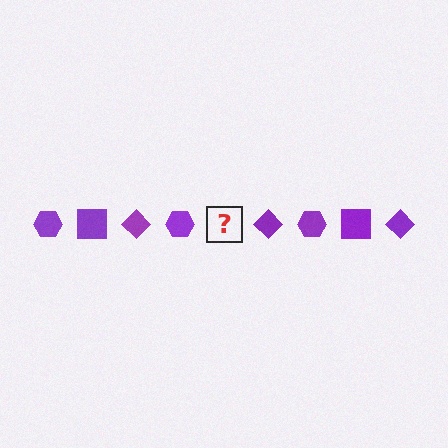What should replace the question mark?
The question mark should be replaced with a purple square.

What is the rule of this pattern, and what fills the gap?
The rule is that the pattern cycles through hexagon, square, diamond shapes in purple. The gap should be filled with a purple square.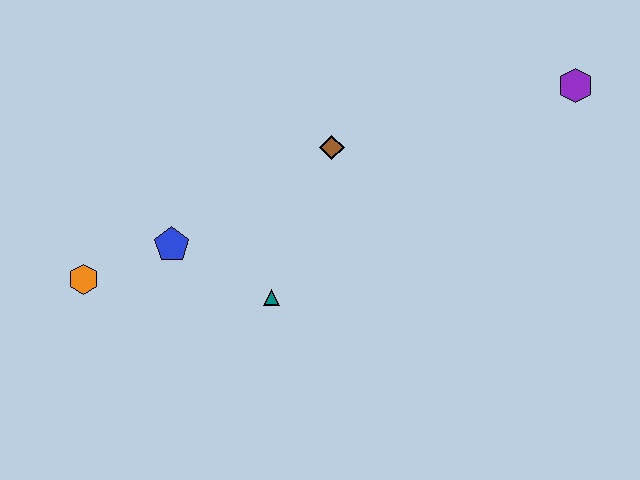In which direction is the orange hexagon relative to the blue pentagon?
The orange hexagon is to the left of the blue pentagon.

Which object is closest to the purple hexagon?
The brown diamond is closest to the purple hexagon.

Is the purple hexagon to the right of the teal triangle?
Yes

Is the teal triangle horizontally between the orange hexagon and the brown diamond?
Yes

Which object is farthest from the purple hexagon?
The orange hexagon is farthest from the purple hexagon.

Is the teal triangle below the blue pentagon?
Yes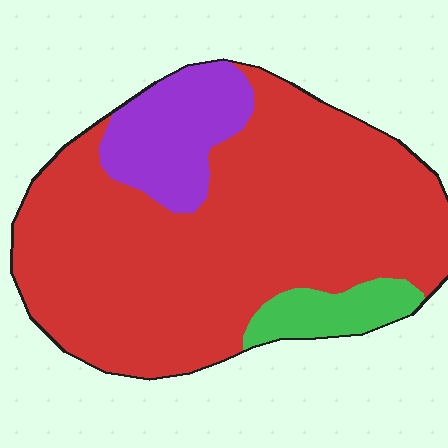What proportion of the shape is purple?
Purple covers 15% of the shape.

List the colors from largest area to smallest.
From largest to smallest: red, purple, green.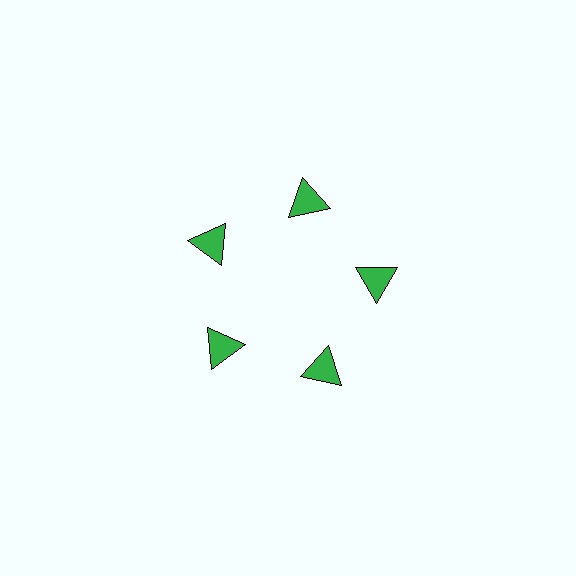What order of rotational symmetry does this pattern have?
This pattern has 5-fold rotational symmetry.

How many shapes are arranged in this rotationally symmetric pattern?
There are 5 shapes, arranged in 5 groups of 1.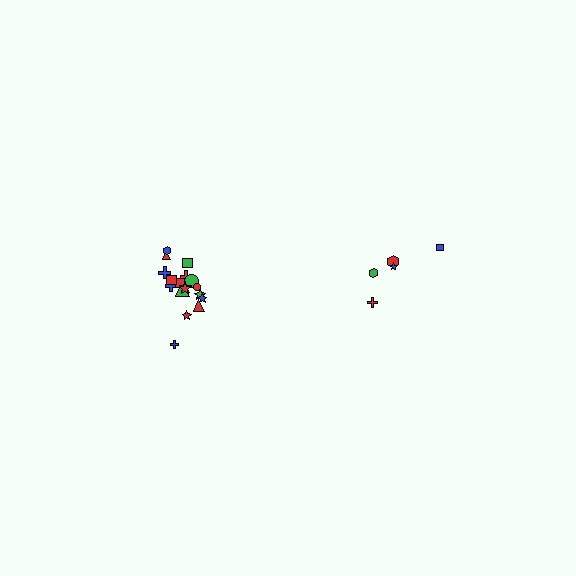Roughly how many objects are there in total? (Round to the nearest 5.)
Roughly 25 objects in total.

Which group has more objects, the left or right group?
The left group.